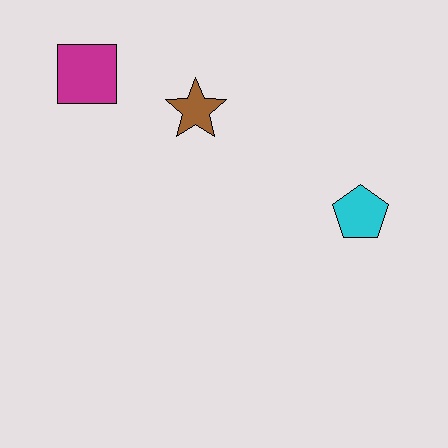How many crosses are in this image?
There are no crosses.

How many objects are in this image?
There are 3 objects.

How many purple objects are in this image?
There are no purple objects.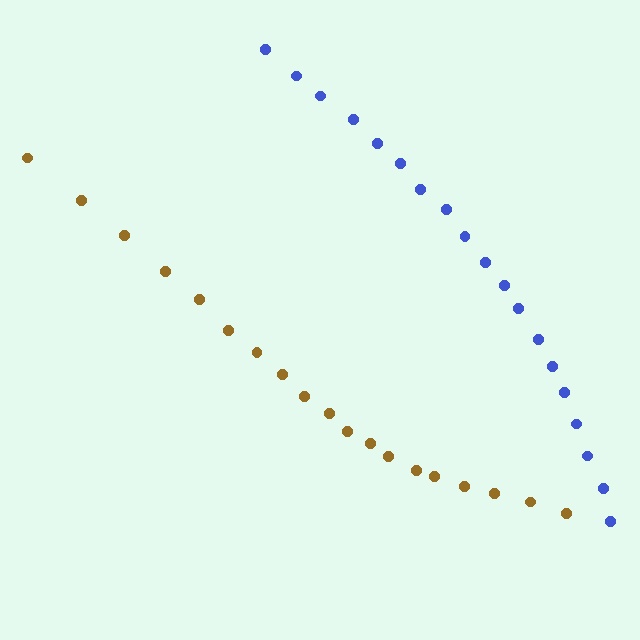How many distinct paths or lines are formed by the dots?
There are 2 distinct paths.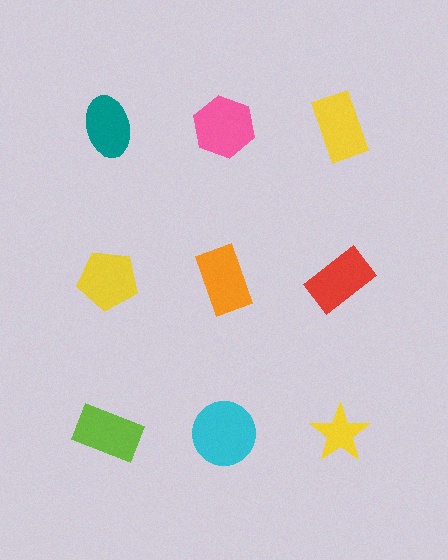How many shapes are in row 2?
3 shapes.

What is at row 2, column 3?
A red rectangle.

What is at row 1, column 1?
A teal ellipse.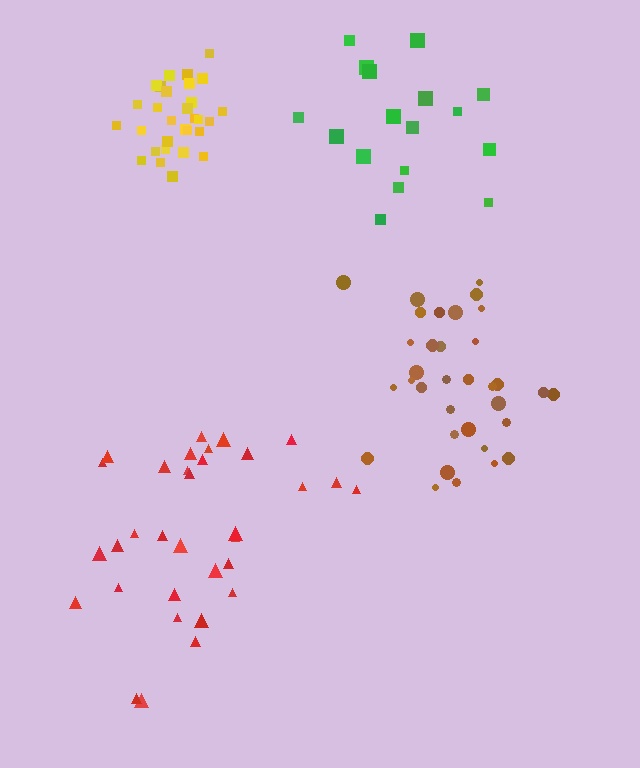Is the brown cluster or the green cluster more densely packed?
Brown.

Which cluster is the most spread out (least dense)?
Green.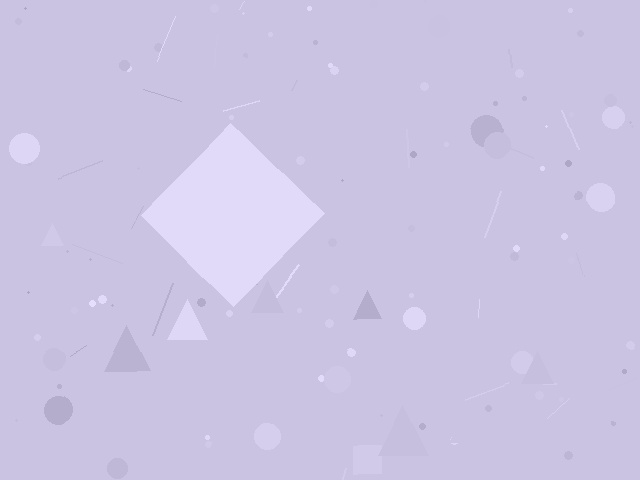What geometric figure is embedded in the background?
A diamond is embedded in the background.